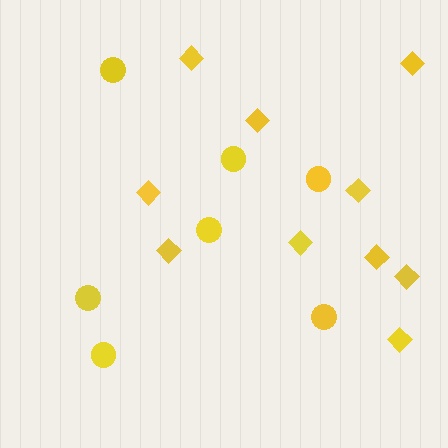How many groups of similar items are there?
There are 2 groups: one group of circles (7) and one group of diamonds (10).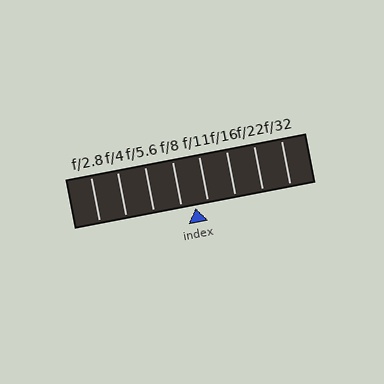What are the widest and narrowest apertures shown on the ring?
The widest aperture shown is f/2.8 and the narrowest is f/32.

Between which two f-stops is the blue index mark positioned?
The index mark is between f/8 and f/11.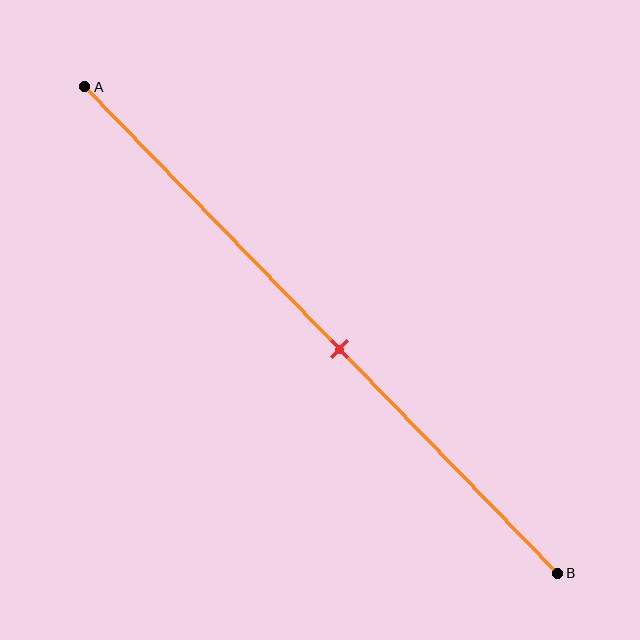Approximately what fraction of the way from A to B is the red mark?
The red mark is approximately 55% of the way from A to B.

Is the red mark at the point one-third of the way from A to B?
No, the mark is at about 55% from A, not at the 33% one-third point.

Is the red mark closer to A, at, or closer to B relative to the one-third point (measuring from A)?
The red mark is closer to point B than the one-third point of segment AB.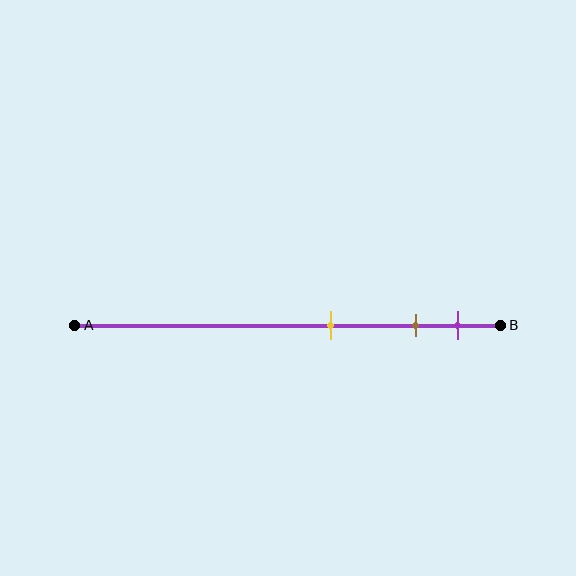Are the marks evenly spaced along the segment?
No, the marks are not evenly spaced.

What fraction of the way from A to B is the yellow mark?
The yellow mark is approximately 60% (0.6) of the way from A to B.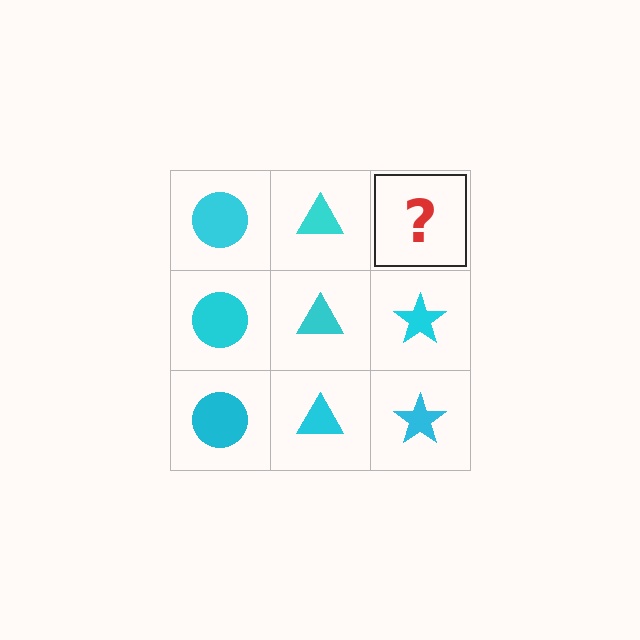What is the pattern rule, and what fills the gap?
The rule is that each column has a consistent shape. The gap should be filled with a cyan star.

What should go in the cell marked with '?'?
The missing cell should contain a cyan star.